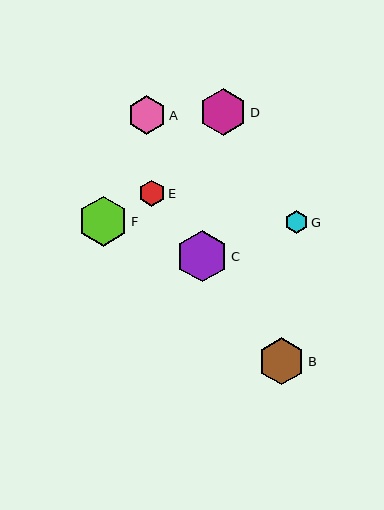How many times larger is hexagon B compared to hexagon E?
Hexagon B is approximately 1.8 times the size of hexagon E.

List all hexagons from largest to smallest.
From largest to smallest: C, F, B, D, A, E, G.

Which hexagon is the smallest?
Hexagon G is the smallest with a size of approximately 23 pixels.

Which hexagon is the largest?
Hexagon C is the largest with a size of approximately 51 pixels.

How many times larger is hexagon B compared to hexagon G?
Hexagon B is approximately 2.0 times the size of hexagon G.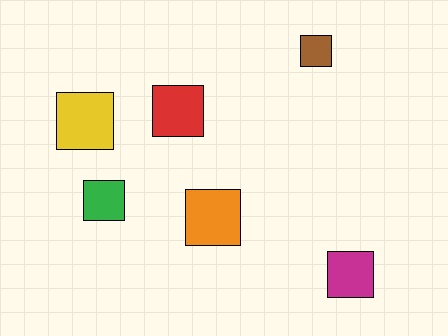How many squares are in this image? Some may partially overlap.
There are 6 squares.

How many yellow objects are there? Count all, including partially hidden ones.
There is 1 yellow object.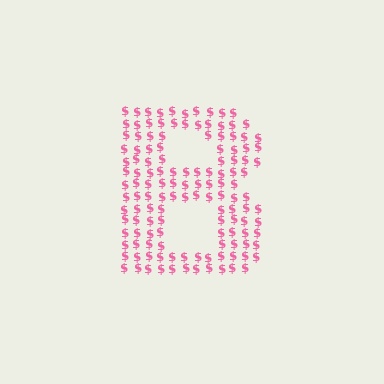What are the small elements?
The small elements are dollar signs.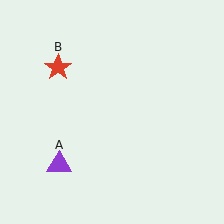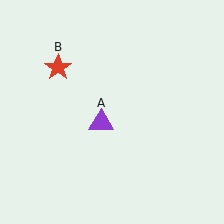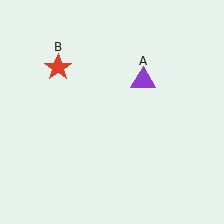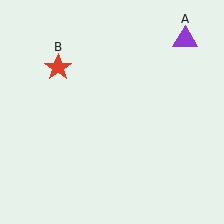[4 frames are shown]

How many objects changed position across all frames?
1 object changed position: purple triangle (object A).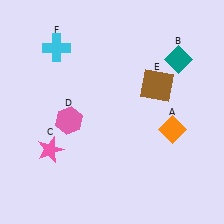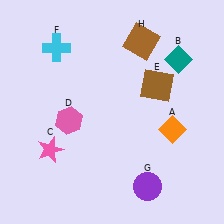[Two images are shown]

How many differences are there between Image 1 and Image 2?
There are 2 differences between the two images.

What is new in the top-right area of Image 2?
A brown square (H) was added in the top-right area of Image 2.